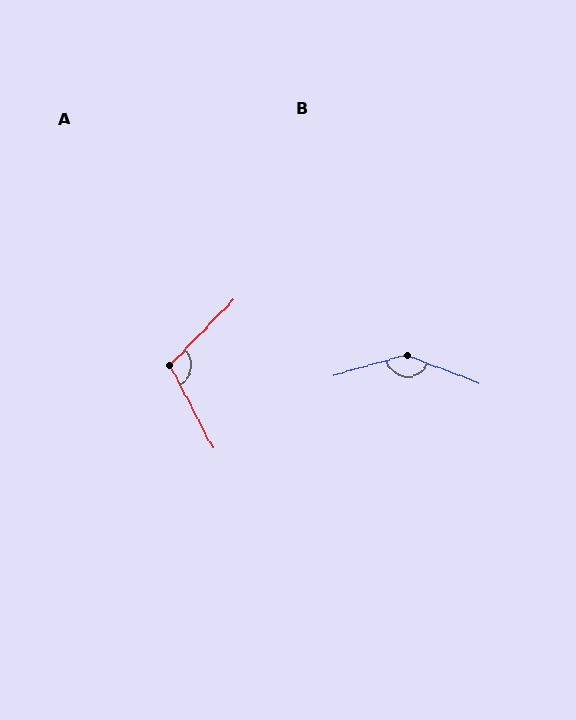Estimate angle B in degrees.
Approximately 144 degrees.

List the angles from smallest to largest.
A (108°), B (144°).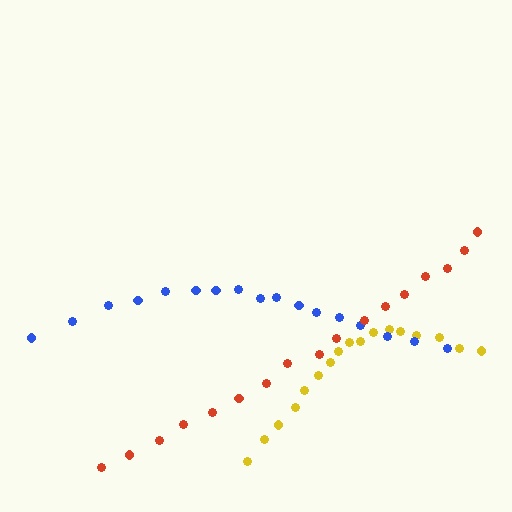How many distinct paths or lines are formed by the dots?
There are 3 distinct paths.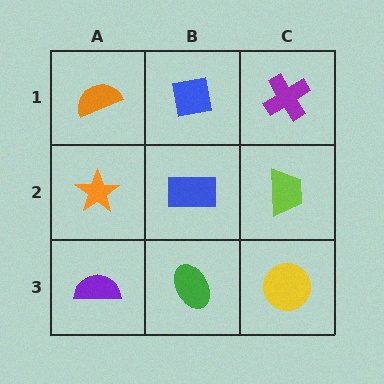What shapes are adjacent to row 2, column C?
A purple cross (row 1, column C), a yellow circle (row 3, column C), a blue rectangle (row 2, column B).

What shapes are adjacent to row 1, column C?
A lime trapezoid (row 2, column C), a blue square (row 1, column B).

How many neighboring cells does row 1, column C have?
2.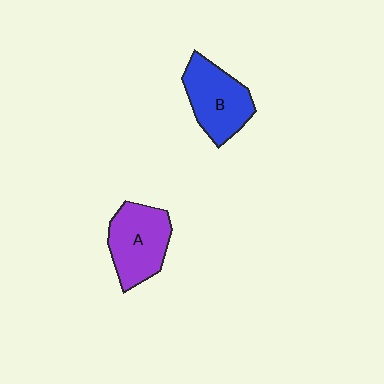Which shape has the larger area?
Shape A (purple).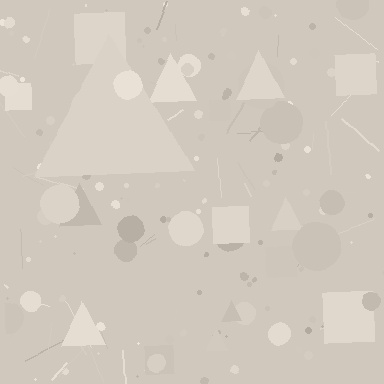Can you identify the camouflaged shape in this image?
The camouflaged shape is a triangle.